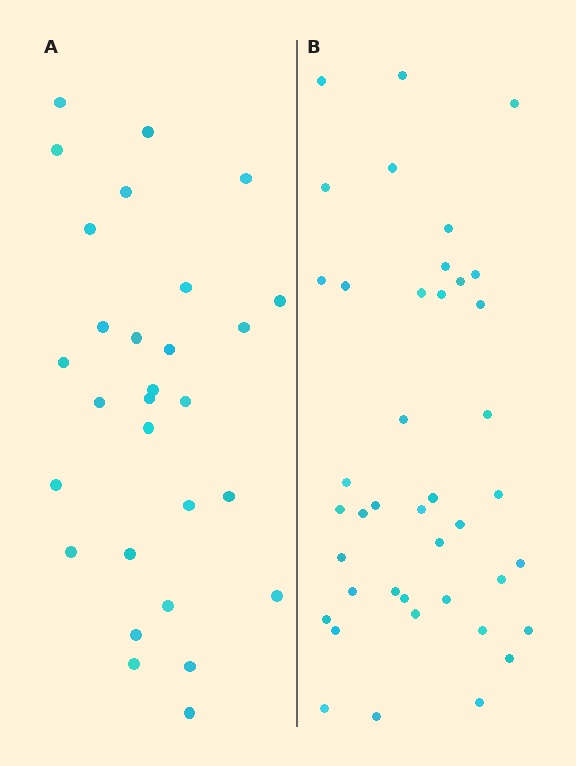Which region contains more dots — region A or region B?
Region B (the right region) has more dots.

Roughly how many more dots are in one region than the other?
Region B has roughly 12 or so more dots than region A.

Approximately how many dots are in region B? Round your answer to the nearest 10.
About 40 dots. (The exact count is 41, which rounds to 40.)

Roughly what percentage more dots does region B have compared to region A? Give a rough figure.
About 40% more.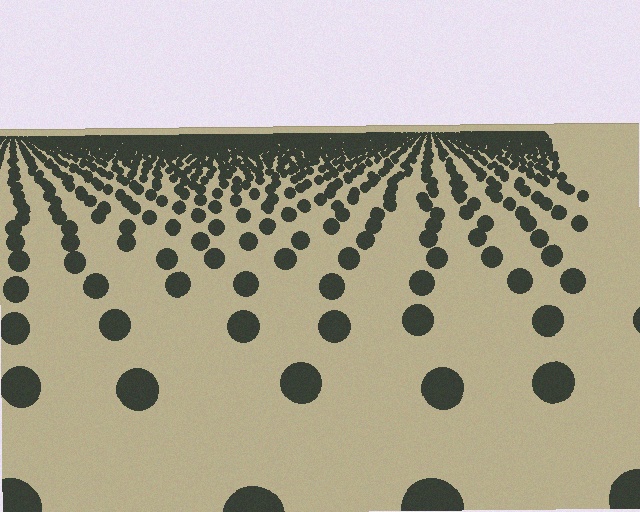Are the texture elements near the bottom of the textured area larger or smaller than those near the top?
Larger. Near the bottom, elements are closer to the viewer and appear at a bigger on-screen size.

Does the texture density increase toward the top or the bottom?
Density increases toward the top.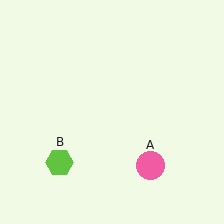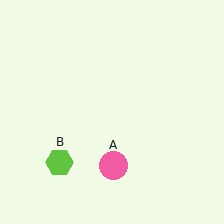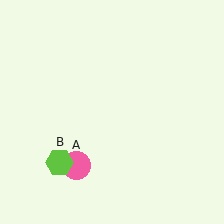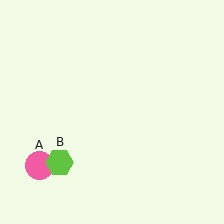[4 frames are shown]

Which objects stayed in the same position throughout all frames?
Lime hexagon (object B) remained stationary.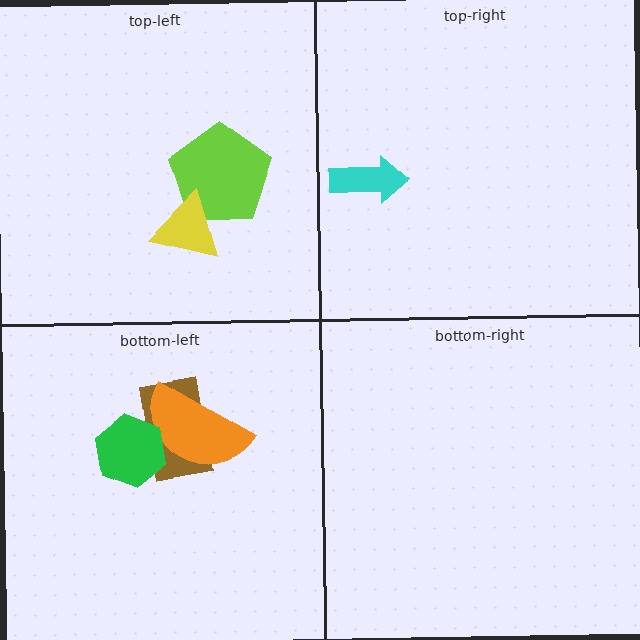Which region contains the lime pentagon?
The top-left region.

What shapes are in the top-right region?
The cyan arrow.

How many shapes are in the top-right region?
1.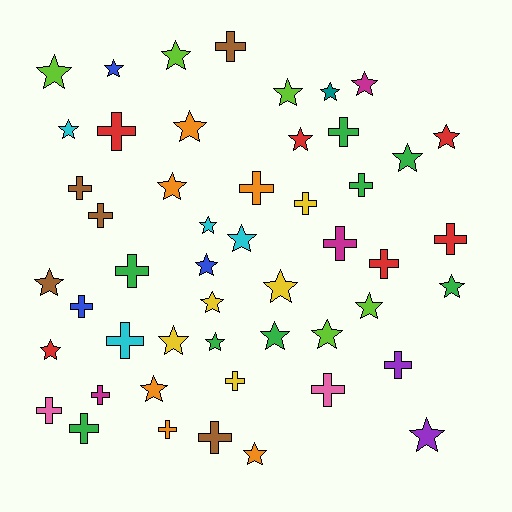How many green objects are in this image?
There are 8 green objects.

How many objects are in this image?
There are 50 objects.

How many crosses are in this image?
There are 22 crosses.